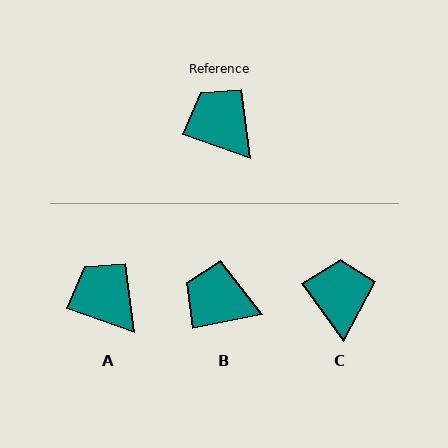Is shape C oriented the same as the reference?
No, it is off by about 36 degrees.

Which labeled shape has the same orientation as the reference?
A.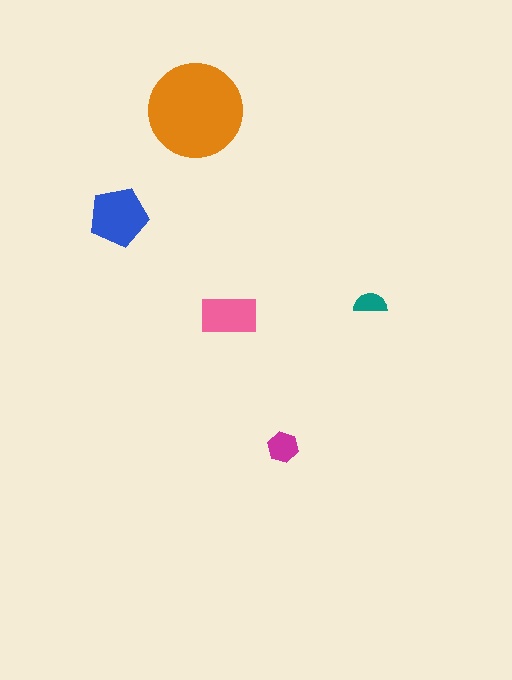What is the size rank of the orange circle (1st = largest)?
1st.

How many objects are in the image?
There are 5 objects in the image.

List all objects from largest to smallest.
The orange circle, the blue pentagon, the pink rectangle, the magenta hexagon, the teal semicircle.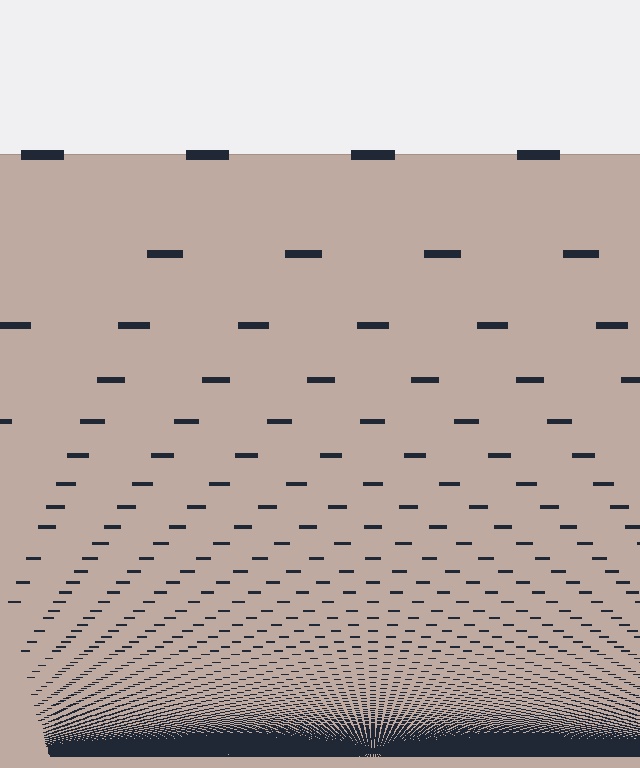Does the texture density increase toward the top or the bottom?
Density increases toward the bottom.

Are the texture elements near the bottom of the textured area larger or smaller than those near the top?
Smaller. The gradient is inverted — elements near the bottom are smaller and denser.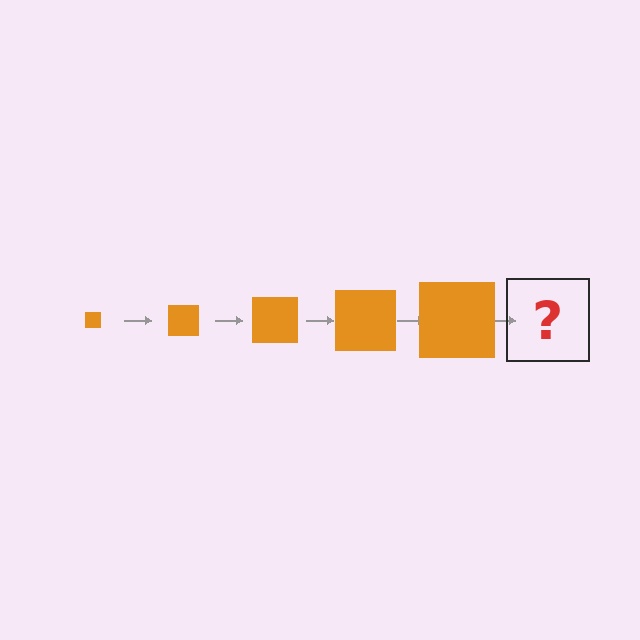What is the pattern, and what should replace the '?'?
The pattern is that the square gets progressively larger each step. The '?' should be an orange square, larger than the previous one.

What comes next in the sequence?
The next element should be an orange square, larger than the previous one.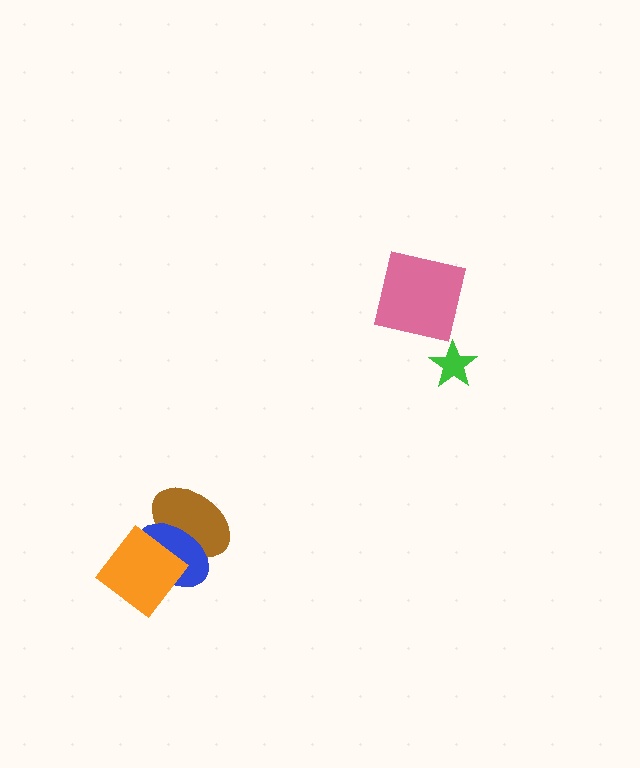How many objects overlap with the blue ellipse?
2 objects overlap with the blue ellipse.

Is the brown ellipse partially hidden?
Yes, it is partially covered by another shape.